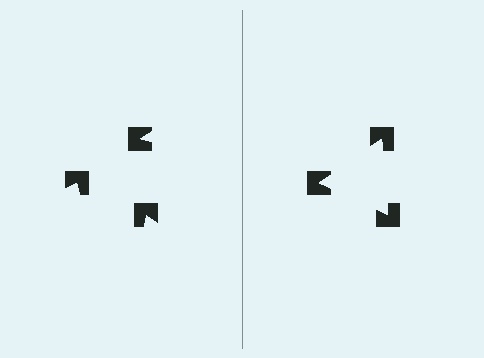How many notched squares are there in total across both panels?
6 — 3 on each side.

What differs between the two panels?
The notched squares are positioned identically on both sides; only the wedge orientations differ. On the right they align to a triangle; on the left they are misaligned.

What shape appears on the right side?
An illusory triangle.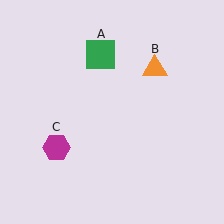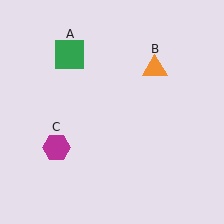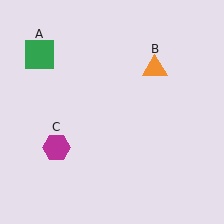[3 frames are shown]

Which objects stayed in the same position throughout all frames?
Orange triangle (object B) and magenta hexagon (object C) remained stationary.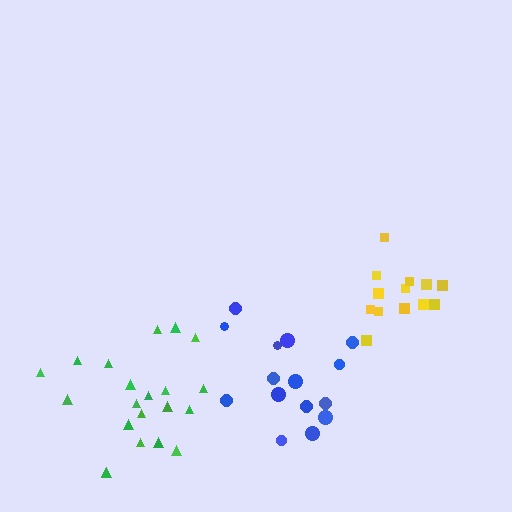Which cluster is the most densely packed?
Yellow.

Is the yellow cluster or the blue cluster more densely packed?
Yellow.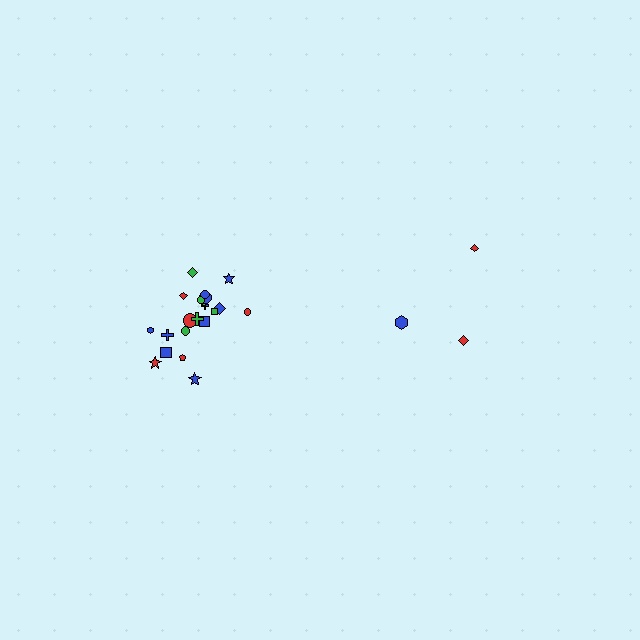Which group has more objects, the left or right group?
The left group.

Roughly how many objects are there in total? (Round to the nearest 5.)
Roughly 25 objects in total.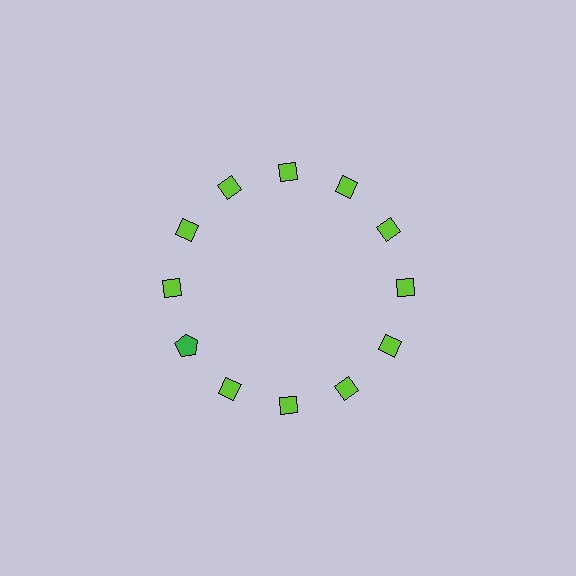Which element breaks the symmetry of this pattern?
The green pentagon at roughly the 8 o'clock position breaks the symmetry. All other shapes are lime diamonds.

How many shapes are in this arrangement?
There are 12 shapes arranged in a ring pattern.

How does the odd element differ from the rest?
It differs in both color (green instead of lime) and shape (pentagon instead of diamond).